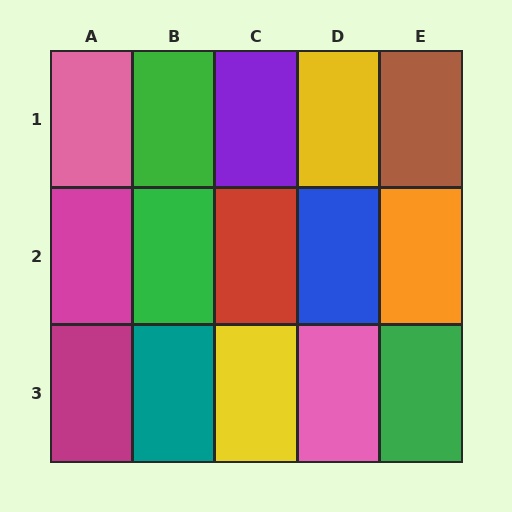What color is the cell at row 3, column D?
Pink.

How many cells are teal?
1 cell is teal.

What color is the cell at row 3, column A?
Magenta.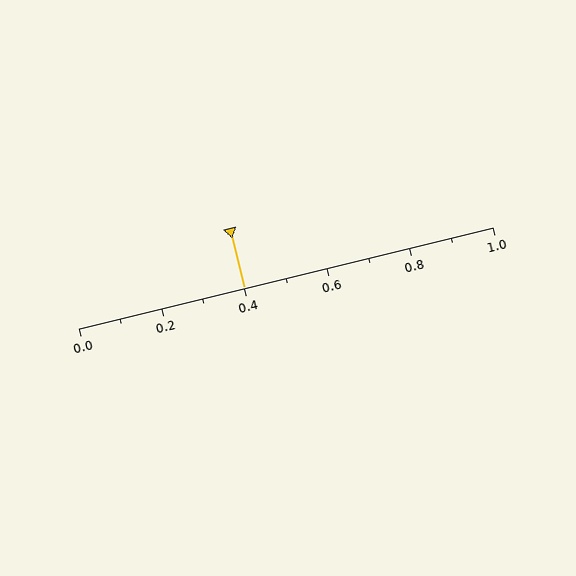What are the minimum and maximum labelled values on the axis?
The axis runs from 0.0 to 1.0.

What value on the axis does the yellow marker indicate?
The marker indicates approximately 0.4.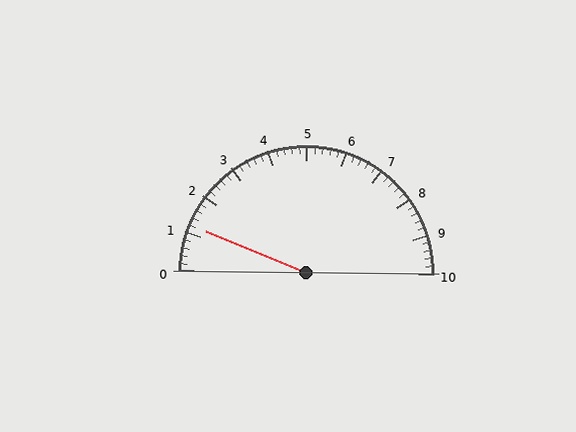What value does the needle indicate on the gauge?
The needle indicates approximately 1.2.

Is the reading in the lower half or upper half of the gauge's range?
The reading is in the lower half of the range (0 to 10).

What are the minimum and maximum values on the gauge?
The gauge ranges from 0 to 10.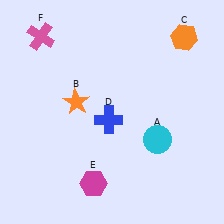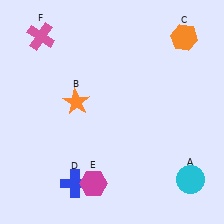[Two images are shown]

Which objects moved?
The objects that moved are: the cyan circle (A), the blue cross (D).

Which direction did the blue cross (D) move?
The blue cross (D) moved down.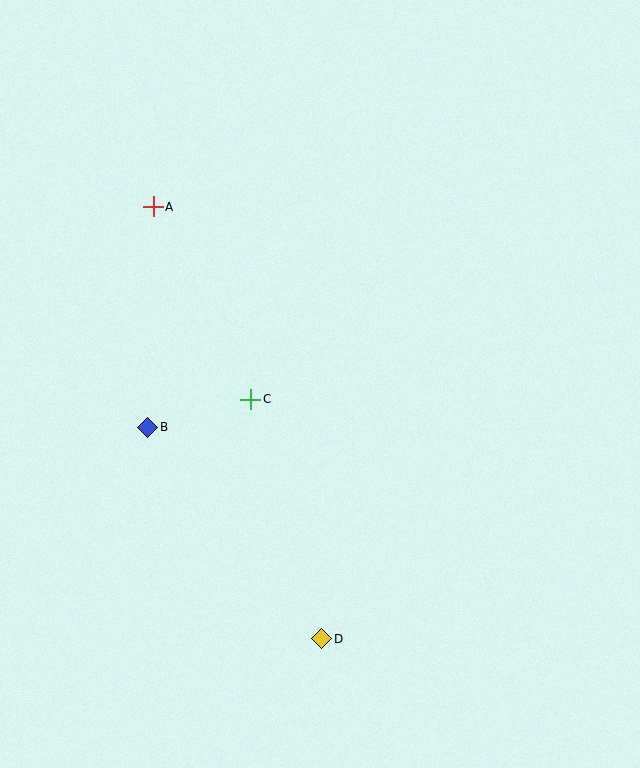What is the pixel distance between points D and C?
The distance between D and C is 250 pixels.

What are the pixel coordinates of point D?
Point D is at (322, 639).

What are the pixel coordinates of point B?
Point B is at (148, 427).